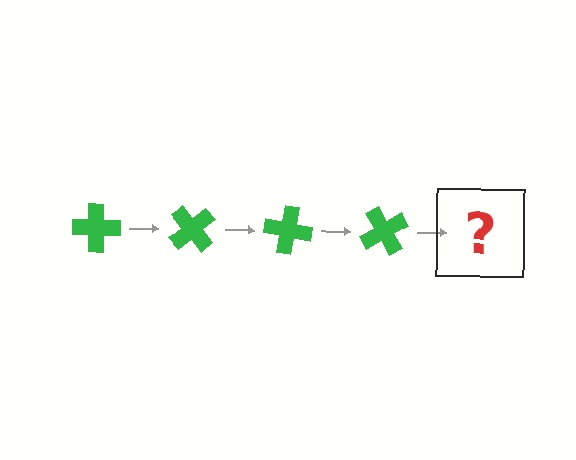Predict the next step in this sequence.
The next step is a green cross rotated 200 degrees.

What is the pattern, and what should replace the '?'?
The pattern is that the cross rotates 50 degrees each step. The '?' should be a green cross rotated 200 degrees.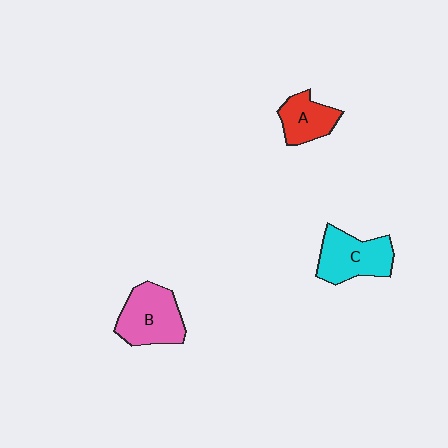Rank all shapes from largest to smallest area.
From largest to smallest: B (pink), C (cyan), A (red).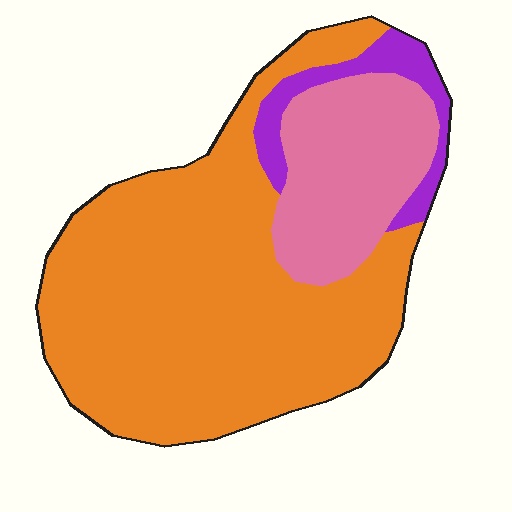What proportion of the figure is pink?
Pink takes up about one fifth (1/5) of the figure.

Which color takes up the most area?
Orange, at roughly 70%.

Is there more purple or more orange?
Orange.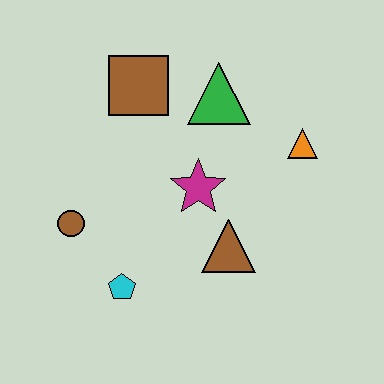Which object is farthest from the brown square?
The cyan pentagon is farthest from the brown square.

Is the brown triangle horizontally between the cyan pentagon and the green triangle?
No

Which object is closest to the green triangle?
The brown square is closest to the green triangle.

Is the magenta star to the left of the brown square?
No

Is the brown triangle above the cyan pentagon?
Yes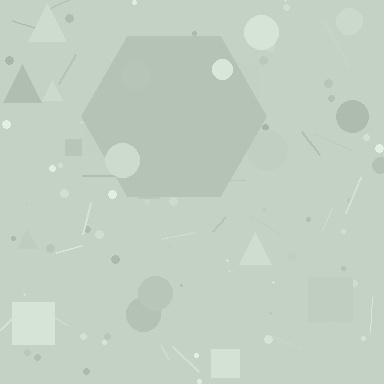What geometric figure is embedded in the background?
A hexagon is embedded in the background.